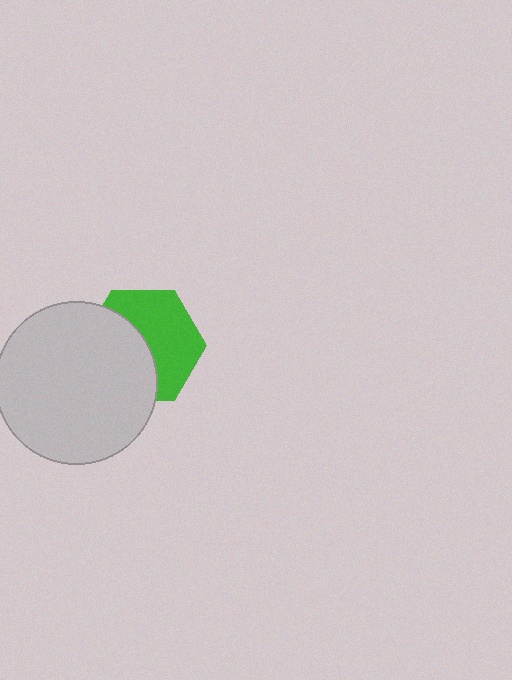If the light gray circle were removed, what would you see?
You would see the complete green hexagon.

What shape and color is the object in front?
The object in front is a light gray circle.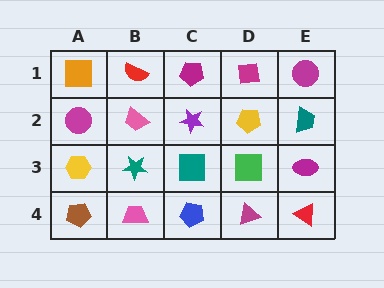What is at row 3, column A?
A yellow hexagon.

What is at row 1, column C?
A magenta pentagon.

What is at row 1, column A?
An orange square.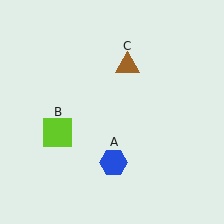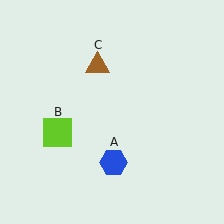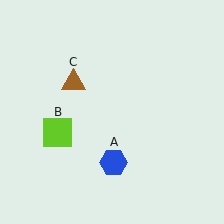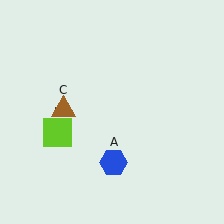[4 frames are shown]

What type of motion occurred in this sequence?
The brown triangle (object C) rotated counterclockwise around the center of the scene.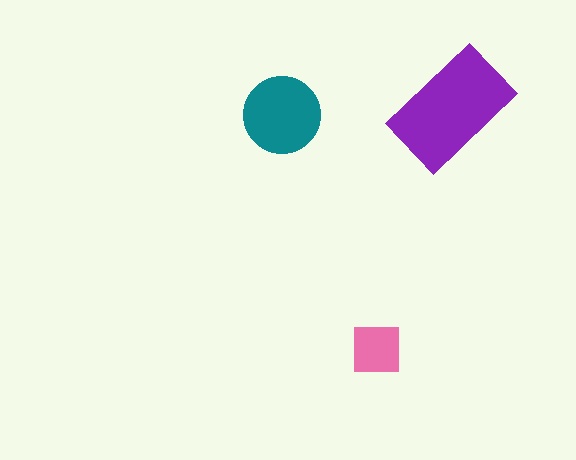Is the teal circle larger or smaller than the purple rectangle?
Smaller.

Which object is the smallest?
The pink square.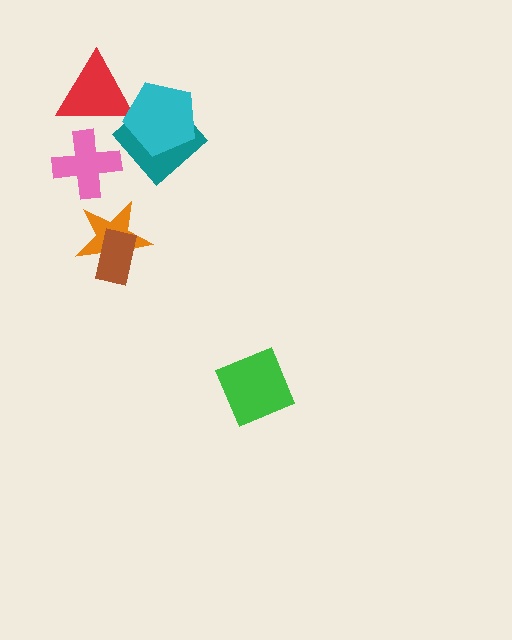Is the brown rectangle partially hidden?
No, no other shape covers it.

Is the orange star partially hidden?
Yes, it is partially covered by another shape.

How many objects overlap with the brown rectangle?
1 object overlaps with the brown rectangle.